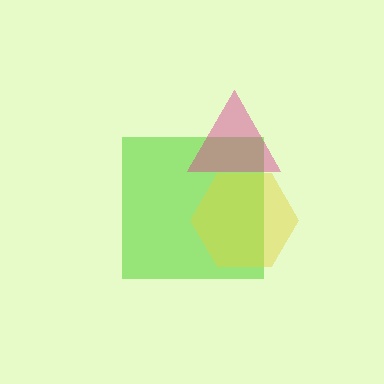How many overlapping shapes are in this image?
There are 3 overlapping shapes in the image.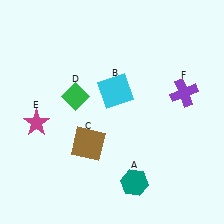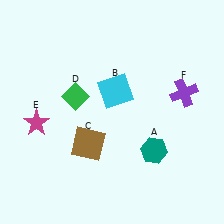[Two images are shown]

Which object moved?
The teal hexagon (A) moved up.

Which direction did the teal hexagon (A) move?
The teal hexagon (A) moved up.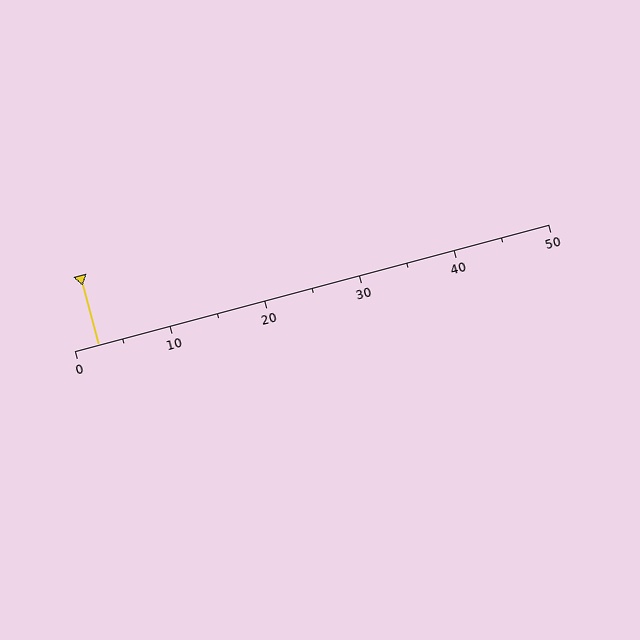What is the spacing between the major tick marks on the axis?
The major ticks are spaced 10 apart.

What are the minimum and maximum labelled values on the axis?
The axis runs from 0 to 50.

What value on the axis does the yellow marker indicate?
The marker indicates approximately 2.5.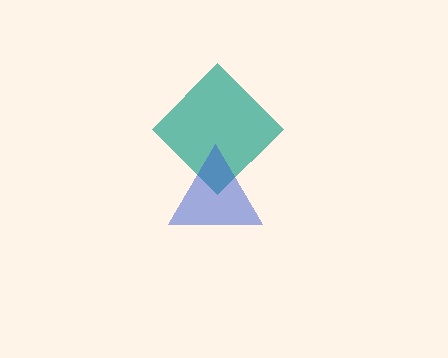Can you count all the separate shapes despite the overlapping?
Yes, there are 2 separate shapes.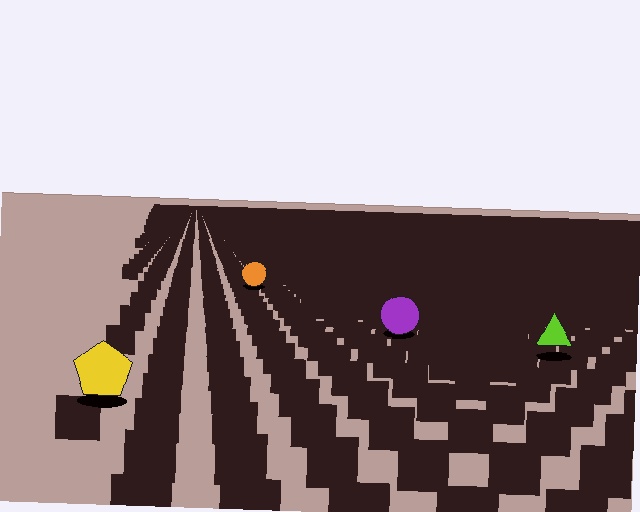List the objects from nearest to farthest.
From nearest to farthest: the yellow pentagon, the lime triangle, the purple circle, the orange circle.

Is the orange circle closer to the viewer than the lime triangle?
No. The lime triangle is closer — you can tell from the texture gradient: the ground texture is coarser near it.